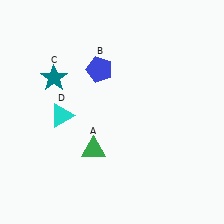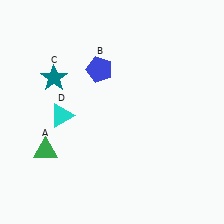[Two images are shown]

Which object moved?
The green triangle (A) moved left.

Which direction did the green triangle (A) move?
The green triangle (A) moved left.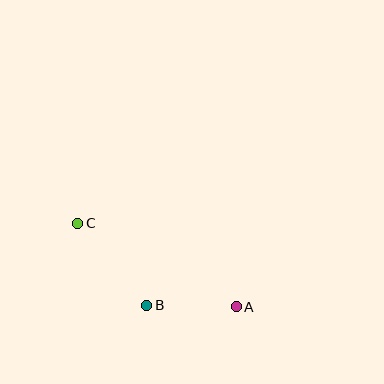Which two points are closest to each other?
Points A and B are closest to each other.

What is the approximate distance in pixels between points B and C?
The distance between B and C is approximately 107 pixels.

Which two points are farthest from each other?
Points A and C are farthest from each other.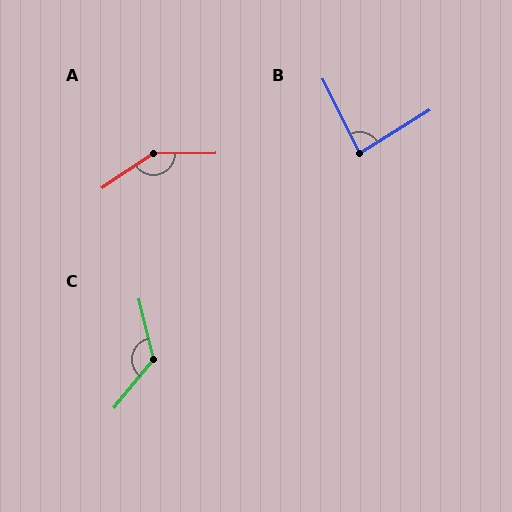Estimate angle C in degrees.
Approximately 127 degrees.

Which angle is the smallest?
B, at approximately 85 degrees.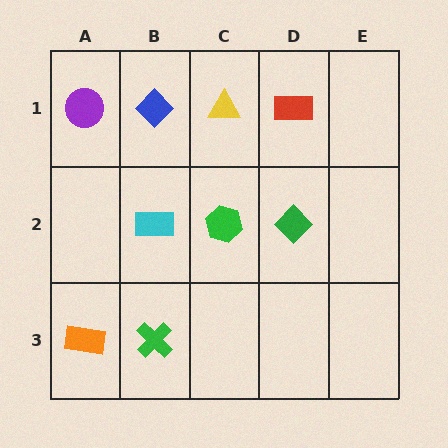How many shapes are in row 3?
2 shapes.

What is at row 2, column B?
A cyan rectangle.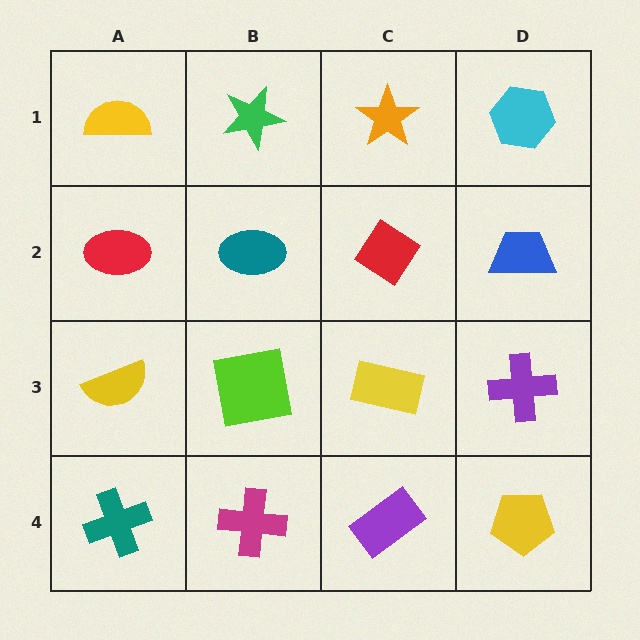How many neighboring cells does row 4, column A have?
2.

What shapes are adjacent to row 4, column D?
A purple cross (row 3, column D), a purple rectangle (row 4, column C).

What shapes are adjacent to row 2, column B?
A green star (row 1, column B), a lime square (row 3, column B), a red ellipse (row 2, column A), a red diamond (row 2, column C).